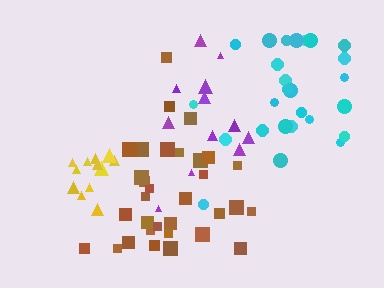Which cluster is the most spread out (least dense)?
Purple.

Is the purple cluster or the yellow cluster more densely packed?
Yellow.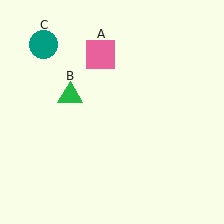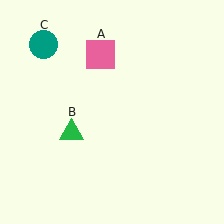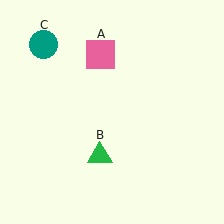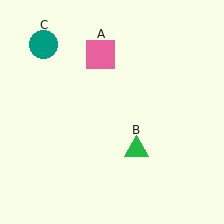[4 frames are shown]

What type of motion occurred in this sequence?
The green triangle (object B) rotated counterclockwise around the center of the scene.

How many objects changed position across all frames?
1 object changed position: green triangle (object B).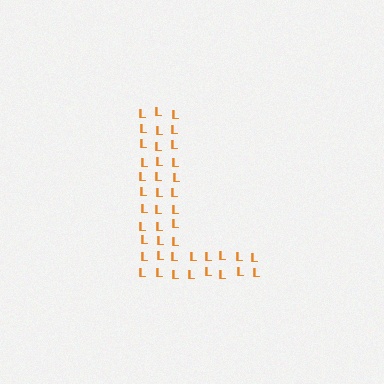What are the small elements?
The small elements are letter L's.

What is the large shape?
The large shape is the letter L.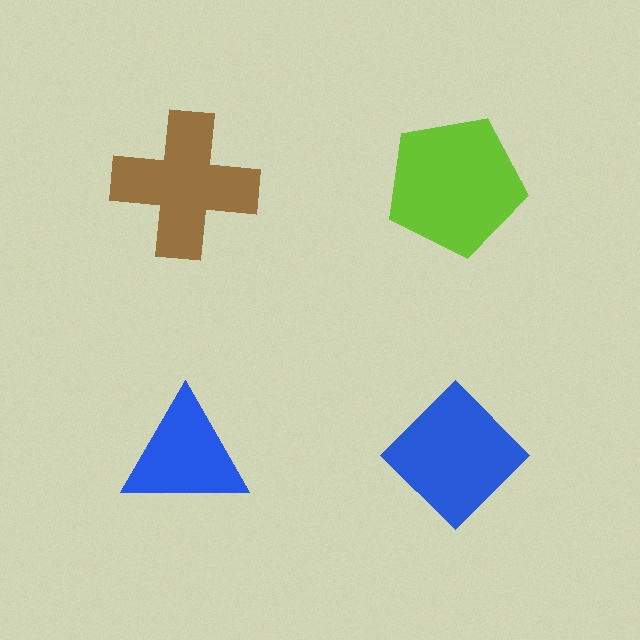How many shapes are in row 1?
2 shapes.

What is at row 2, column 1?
A blue triangle.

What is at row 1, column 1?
A brown cross.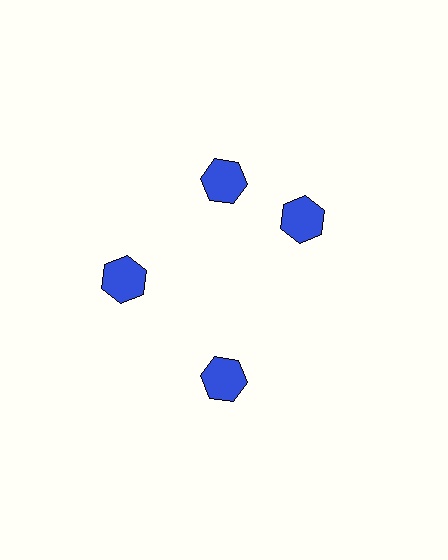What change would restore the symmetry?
The symmetry would be restored by rotating it back into even spacing with its neighbors so that all 4 hexagons sit at equal angles and equal distance from the center.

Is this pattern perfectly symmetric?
No. The 4 blue hexagons are arranged in a ring, but one element near the 3 o'clock position is rotated out of alignment along the ring, breaking the 4-fold rotational symmetry.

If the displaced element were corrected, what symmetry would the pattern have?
It would have 4-fold rotational symmetry — the pattern would map onto itself every 90 degrees.